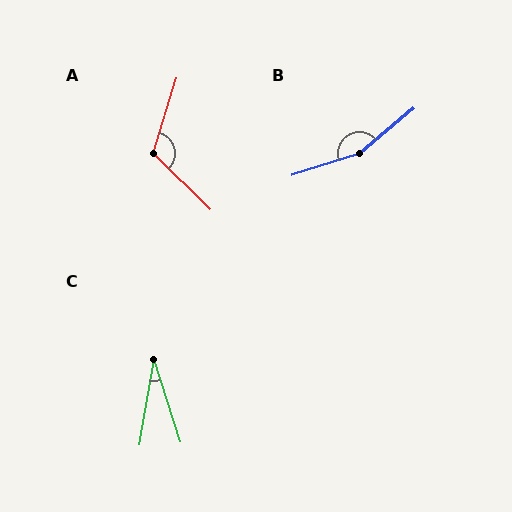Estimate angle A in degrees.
Approximately 117 degrees.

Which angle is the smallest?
C, at approximately 28 degrees.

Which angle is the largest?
B, at approximately 158 degrees.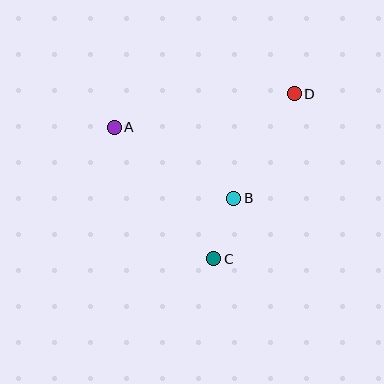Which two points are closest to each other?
Points B and C are closest to each other.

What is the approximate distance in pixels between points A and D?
The distance between A and D is approximately 183 pixels.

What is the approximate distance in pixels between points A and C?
The distance between A and C is approximately 165 pixels.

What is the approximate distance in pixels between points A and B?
The distance between A and B is approximately 139 pixels.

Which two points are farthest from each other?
Points C and D are farthest from each other.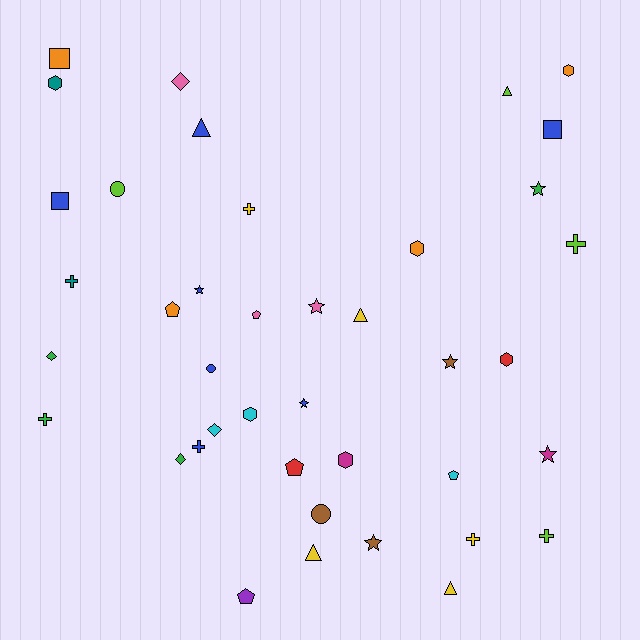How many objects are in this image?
There are 40 objects.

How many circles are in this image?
There are 3 circles.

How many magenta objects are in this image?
There are 2 magenta objects.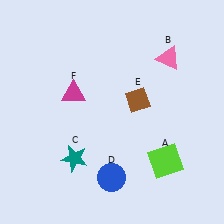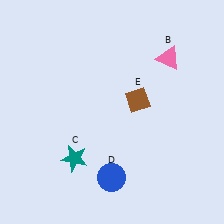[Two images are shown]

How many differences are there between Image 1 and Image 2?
There are 2 differences between the two images.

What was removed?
The lime square (A), the magenta triangle (F) were removed in Image 2.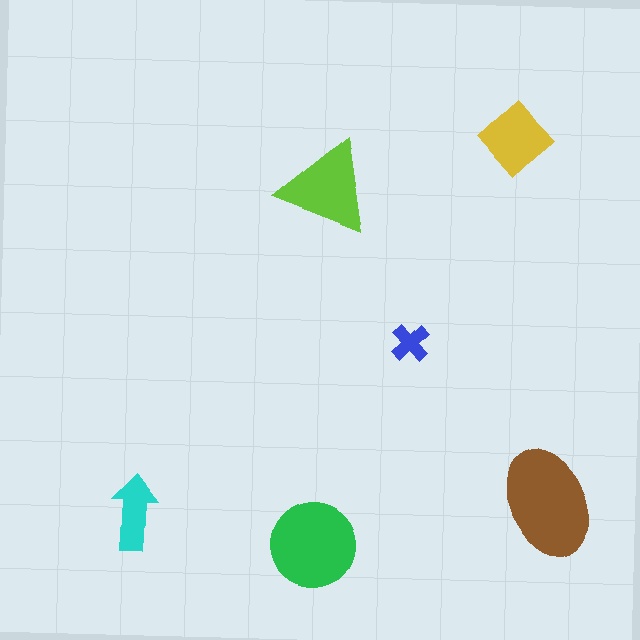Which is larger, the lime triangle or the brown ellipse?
The brown ellipse.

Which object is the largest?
The brown ellipse.